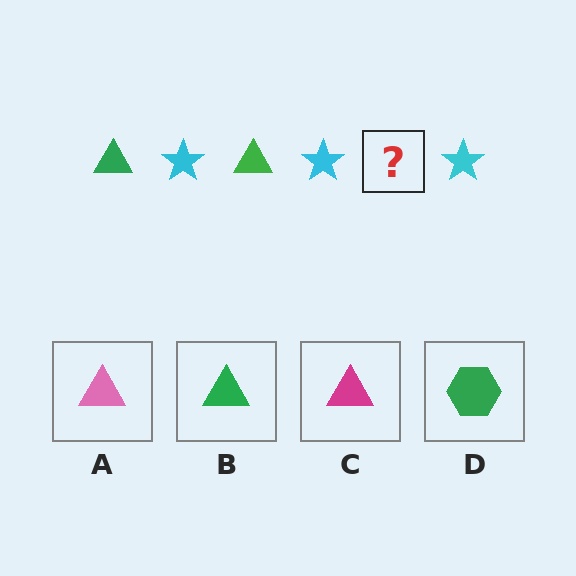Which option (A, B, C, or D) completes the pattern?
B.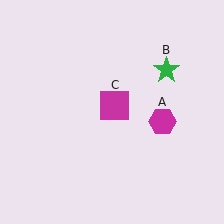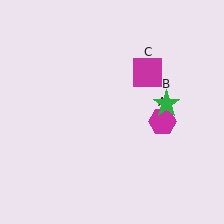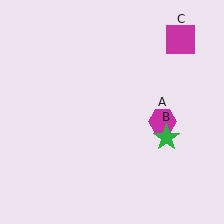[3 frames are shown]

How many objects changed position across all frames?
2 objects changed position: green star (object B), magenta square (object C).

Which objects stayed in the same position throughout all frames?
Magenta hexagon (object A) remained stationary.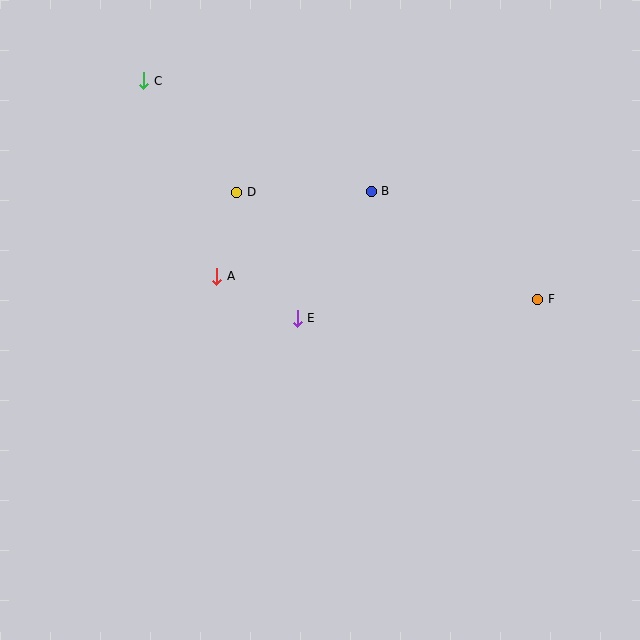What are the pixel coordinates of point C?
Point C is at (144, 81).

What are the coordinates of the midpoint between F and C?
The midpoint between F and C is at (341, 190).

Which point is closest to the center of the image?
Point E at (297, 318) is closest to the center.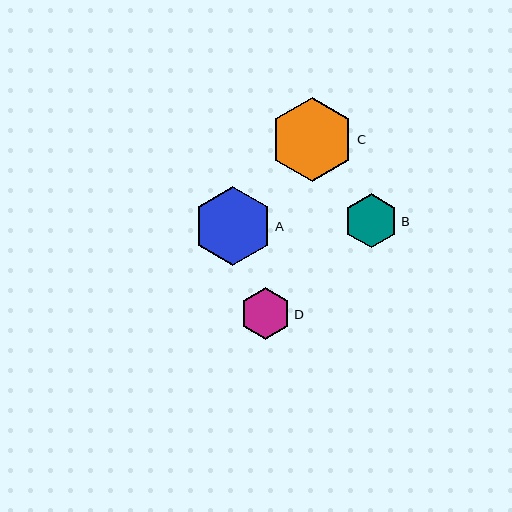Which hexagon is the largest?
Hexagon C is the largest with a size of approximately 84 pixels.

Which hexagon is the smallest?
Hexagon D is the smallest with a size of approximately 51 pixels.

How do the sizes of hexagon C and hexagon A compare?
Hexagon C and hexagon A are approximately the same size.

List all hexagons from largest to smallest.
From largest to smallest: C, A, B, D.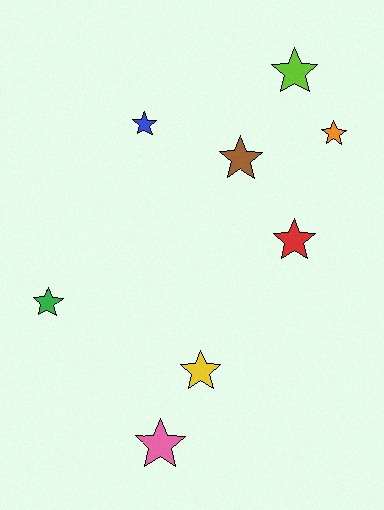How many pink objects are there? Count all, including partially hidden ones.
There is 1 pink object.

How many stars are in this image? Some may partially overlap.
There are 8 stars.